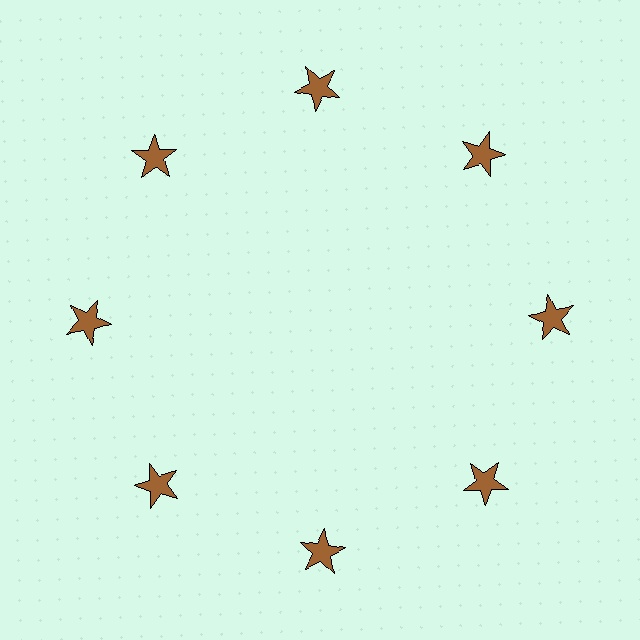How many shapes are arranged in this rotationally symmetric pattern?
There are 8 shapes, arranged in 8 groups of 1.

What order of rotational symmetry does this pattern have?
This pattern has 8-fold rotational symmetry.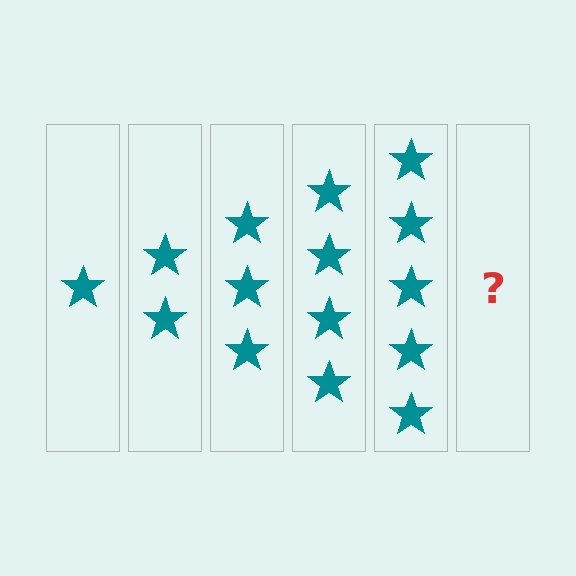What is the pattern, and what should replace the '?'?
The pattern is that each step adds one more star. The '?' should be 6 stars.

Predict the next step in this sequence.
The next step is 6 stars.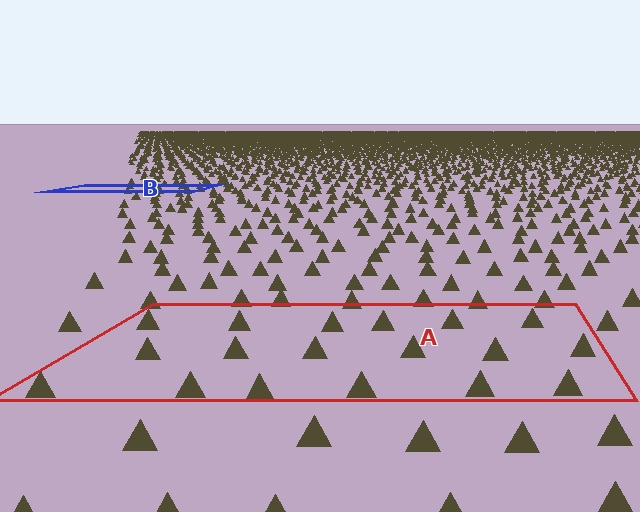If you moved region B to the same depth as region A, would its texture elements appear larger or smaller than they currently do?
They would appear larger. At a closer depth, the same texture elements are projected at a bigger on-screen size.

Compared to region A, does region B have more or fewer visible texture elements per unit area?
Region B has more texture elements per unit area — they are packed more densely because it is farther away.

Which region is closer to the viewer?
Region A is closer. The texture elements there are larger and more spread out.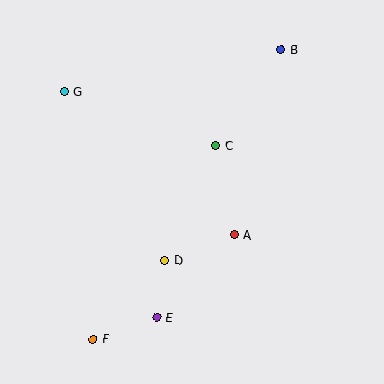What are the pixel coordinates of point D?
Point D is at (165, 260).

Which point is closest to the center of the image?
Point C at (216, 145) is closest to the center.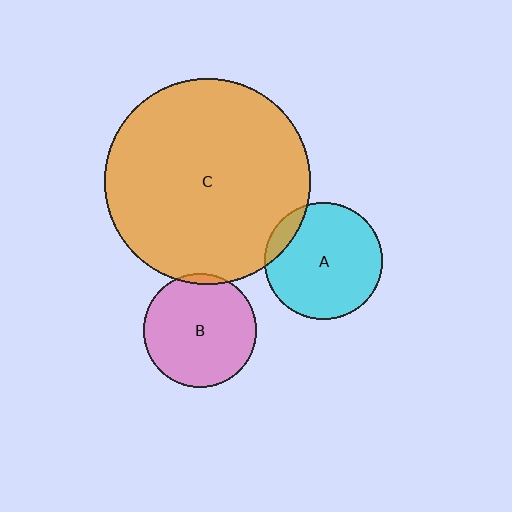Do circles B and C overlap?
Yes.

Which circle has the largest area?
Circle C (orange).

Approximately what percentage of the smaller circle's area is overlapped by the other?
Approximately 5%.